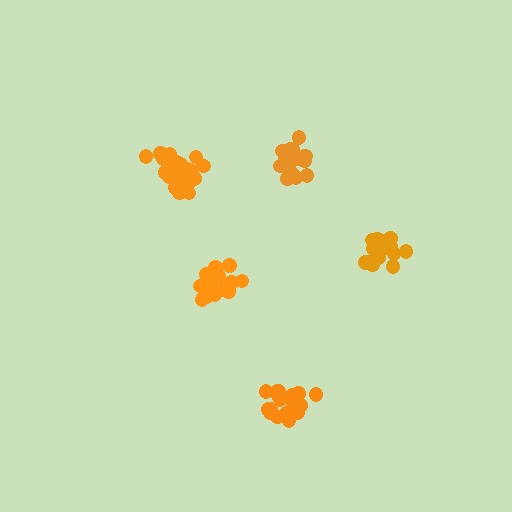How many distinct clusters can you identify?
There are 5 distinct clusters.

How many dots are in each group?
Group 1: 17 dots, Group 2: 16 dots, Group 3: 16 dots, Group 4: 18 dots, Group 5: 21 dots (88 total).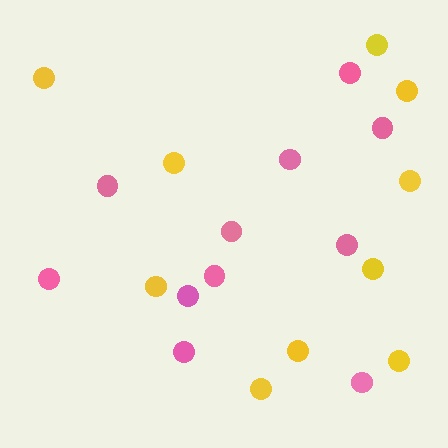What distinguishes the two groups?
There are 2 groups: one group of yellow circles (10) and one group of pink circles (11).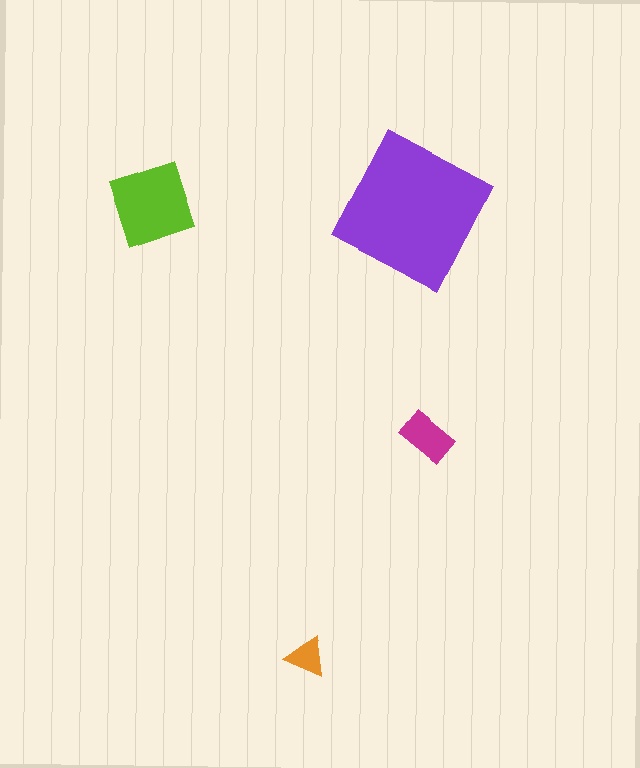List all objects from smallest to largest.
The orange triangle, the magenta rectangle, the lime diamond, the purple square.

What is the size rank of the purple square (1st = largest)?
1st.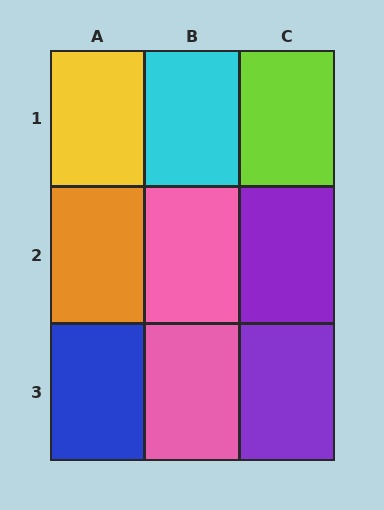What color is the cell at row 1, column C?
Lime.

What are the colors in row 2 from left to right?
Orange, pink, purple.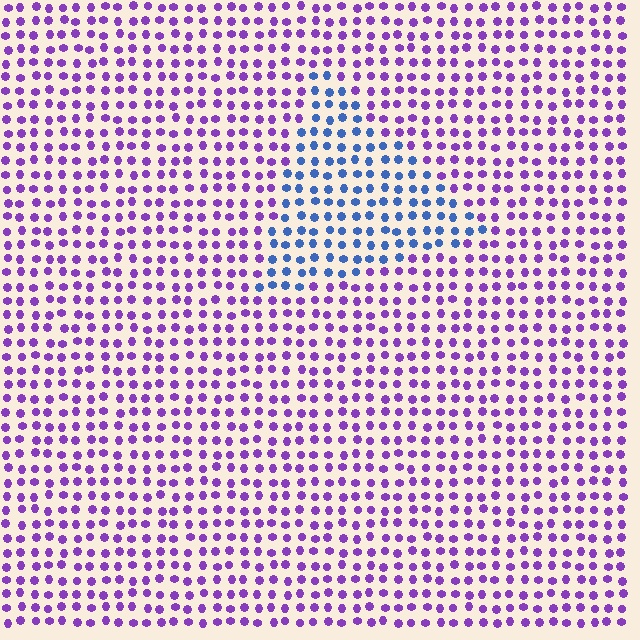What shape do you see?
I see a triangle.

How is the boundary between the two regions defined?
The boundary is defined purely by a slight shift in hue (about 55 degrees). Spacing, size, and orientation are identical on both sides.